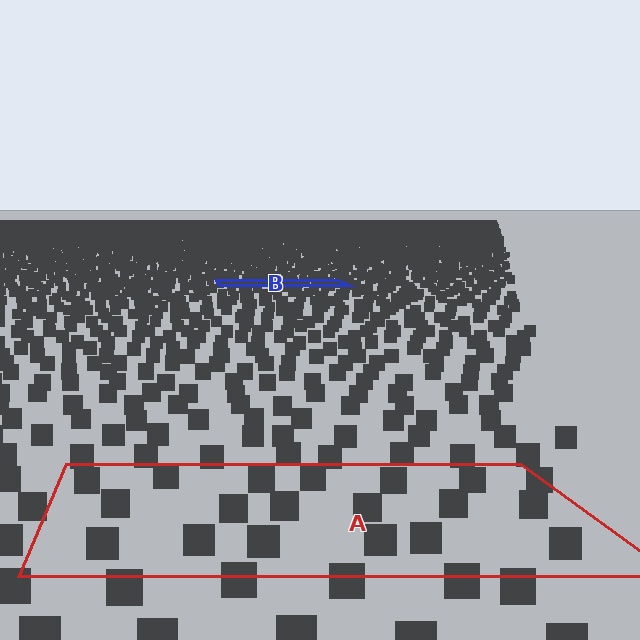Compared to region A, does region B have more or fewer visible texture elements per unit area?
Region B has more texture elements per unit area — they are packed more densely because it is farther away.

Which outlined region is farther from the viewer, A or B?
Region B is farther from the viewer — the texture elements inside it appear smaller and more densely packed.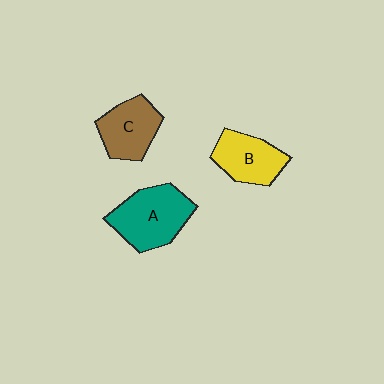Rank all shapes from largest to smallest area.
From largest to smallest: A (teal), C (brown), B (yellow).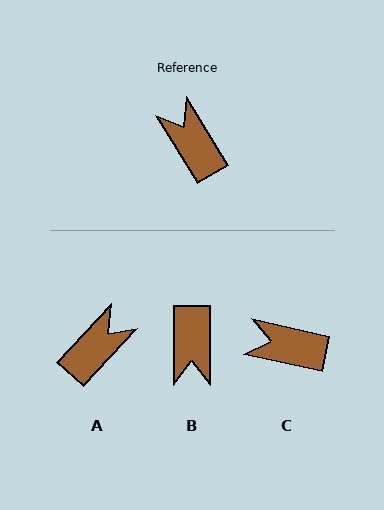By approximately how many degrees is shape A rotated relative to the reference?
Approximately 74 degrees clockwise.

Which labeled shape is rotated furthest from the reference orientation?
B, about 149 degrees away.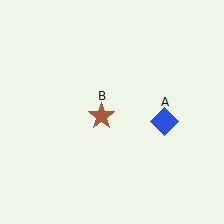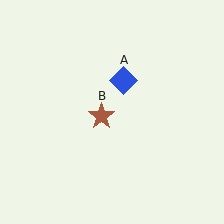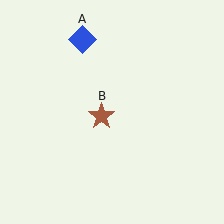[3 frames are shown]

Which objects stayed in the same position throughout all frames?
Brown star (object B) remained stationary.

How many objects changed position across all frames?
1 object changed position: blue diamond (object A).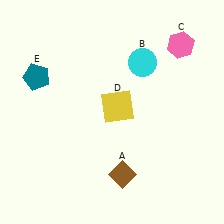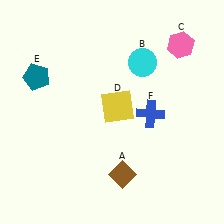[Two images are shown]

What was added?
A blue cross (F) was added in Image 2.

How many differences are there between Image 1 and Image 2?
There is 1 difference between the two images.